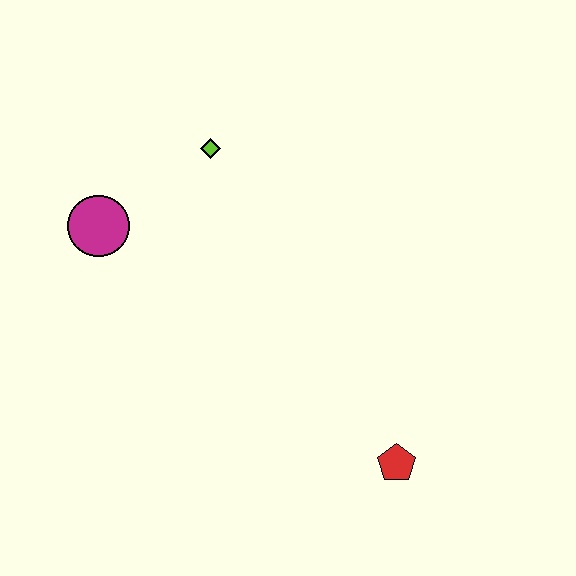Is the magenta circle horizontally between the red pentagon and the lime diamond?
No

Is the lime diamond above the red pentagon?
Yes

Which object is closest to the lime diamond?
The magenta circle is closest to the lime diamond.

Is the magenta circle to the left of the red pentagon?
Yes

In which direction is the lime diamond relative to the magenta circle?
The lime diamond is to the right of the magenta circle.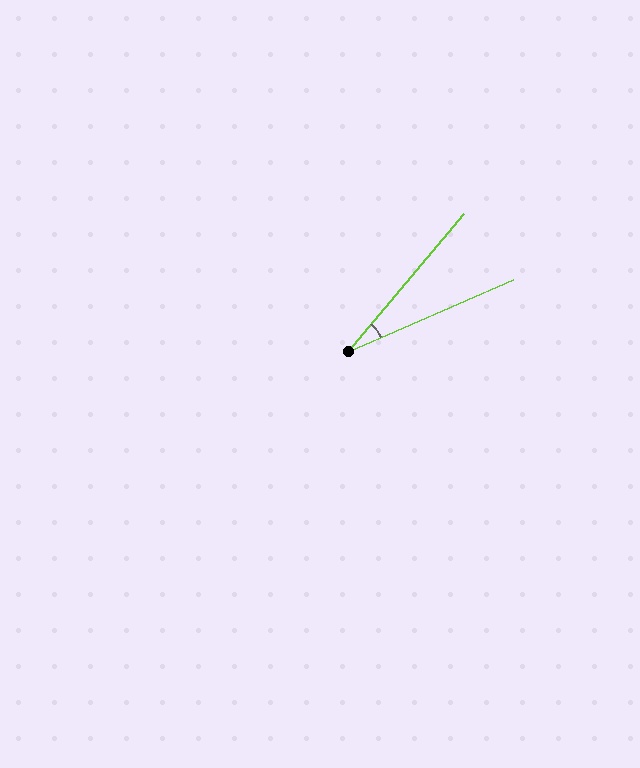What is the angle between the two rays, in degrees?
Approximately 26 degrees.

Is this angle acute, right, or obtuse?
It is acute.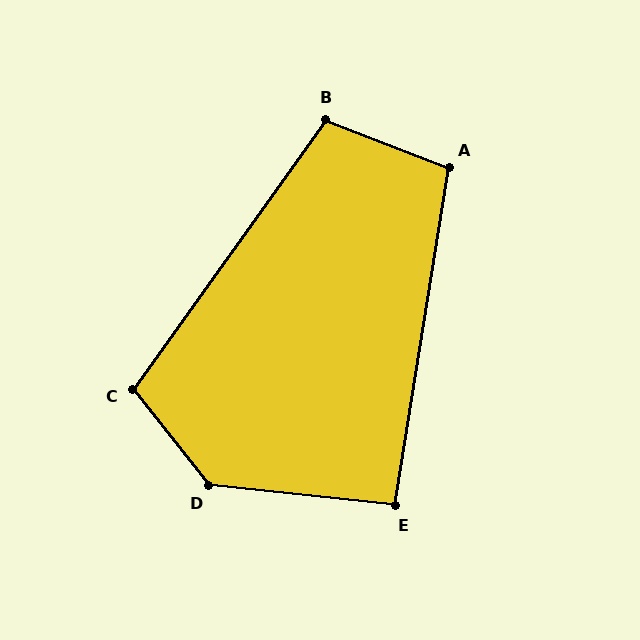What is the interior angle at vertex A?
Approximately 102 degrees (obtuse).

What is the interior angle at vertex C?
Approximately 106 degrees (obtuse).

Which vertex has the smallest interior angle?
E, at approximately 93 degrees.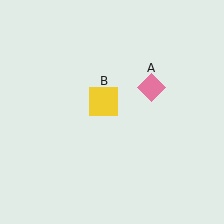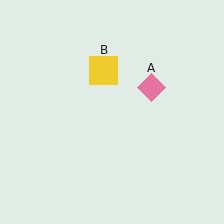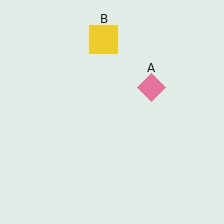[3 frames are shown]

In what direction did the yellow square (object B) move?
The yellow square (object B) moved up.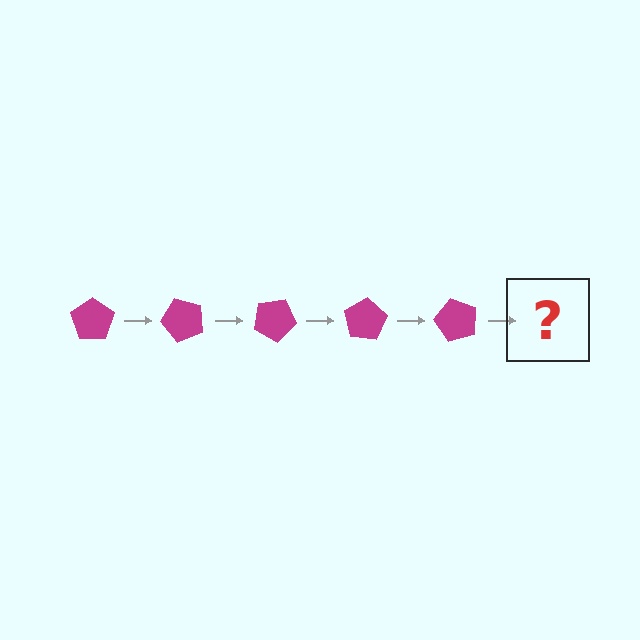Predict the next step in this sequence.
The next step is a magenta pentagon rotated 250 degrees.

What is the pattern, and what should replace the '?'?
The pattern is that the pentagon rotates 50 degrees each step. The '?' should be a magenta pentagon rotated 250 degrees.